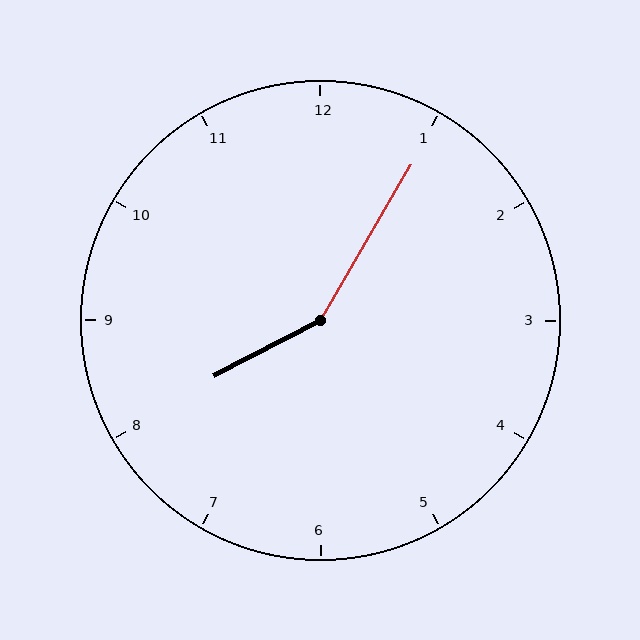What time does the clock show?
8:05.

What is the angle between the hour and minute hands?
Approximately 148 degrees.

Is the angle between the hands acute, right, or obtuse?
It is obtuse.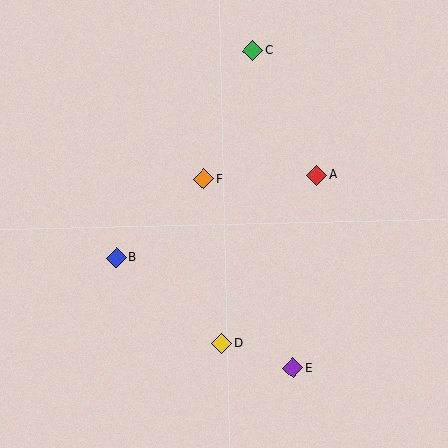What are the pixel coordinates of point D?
Point D is at (222, 343).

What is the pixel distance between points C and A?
The distance between C and A is 140 pixels.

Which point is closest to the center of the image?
Point F at (204, 179) is closest to the center.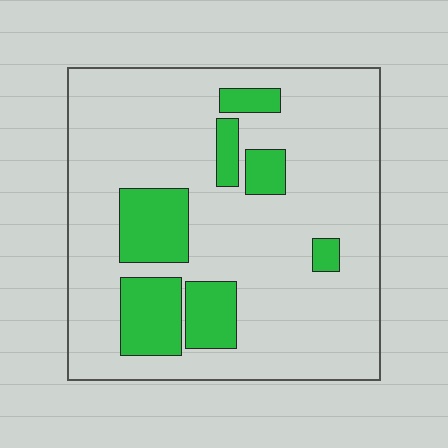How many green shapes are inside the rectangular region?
7.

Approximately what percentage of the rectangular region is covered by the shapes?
Approximately 20%.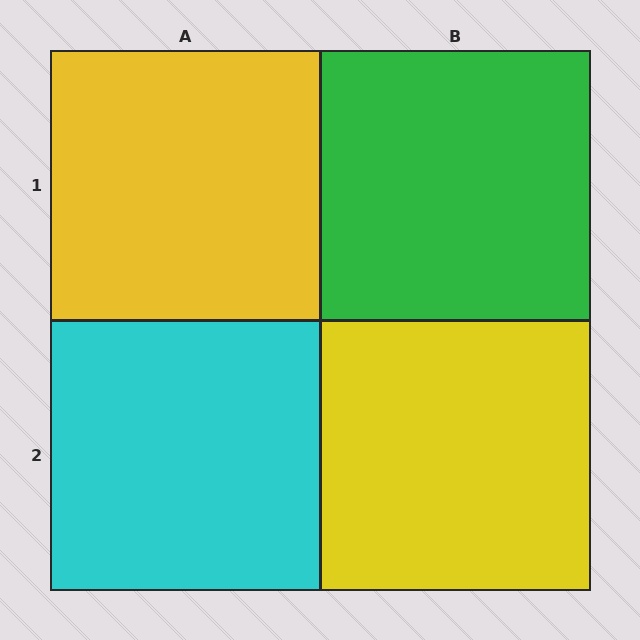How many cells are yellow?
2 cells are yellow.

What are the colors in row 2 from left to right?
Cyan, yellow.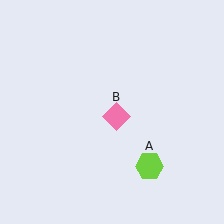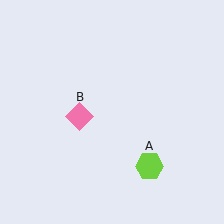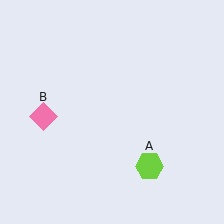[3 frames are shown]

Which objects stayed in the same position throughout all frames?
Lime hexagon (object A) remained stationary.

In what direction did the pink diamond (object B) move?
The pink diamond (object B) moved left.